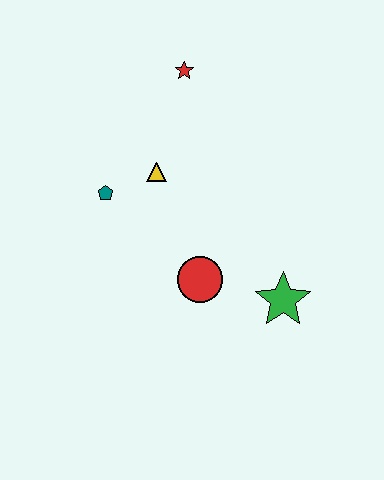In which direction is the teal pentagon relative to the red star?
The teal pentagon is below the red star.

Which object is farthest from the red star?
The green star is farthest from the red star.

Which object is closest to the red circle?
The green star is closest to the red circle.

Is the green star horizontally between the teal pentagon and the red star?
No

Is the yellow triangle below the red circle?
No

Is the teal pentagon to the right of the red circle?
No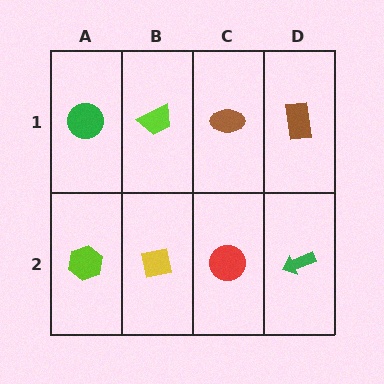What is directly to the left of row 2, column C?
A yellow square.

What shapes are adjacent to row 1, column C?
A red circle (row 2, column C), a lime trapezoid (row 1, column B), a brown rectangle (row 1, column D).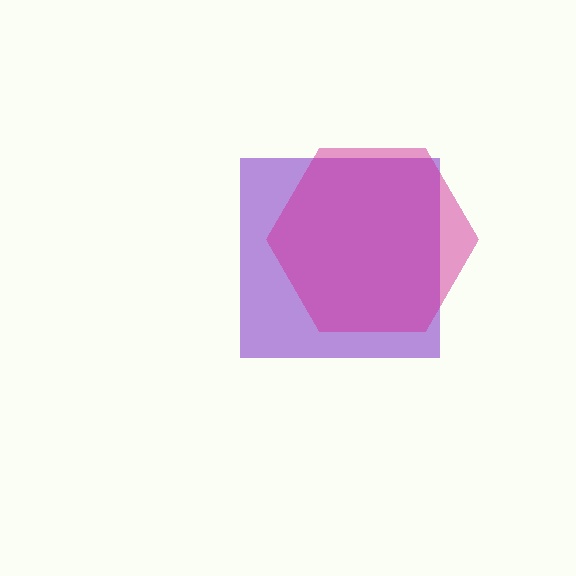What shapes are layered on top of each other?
The layered shapes are: a purple square, a magenta hexagon.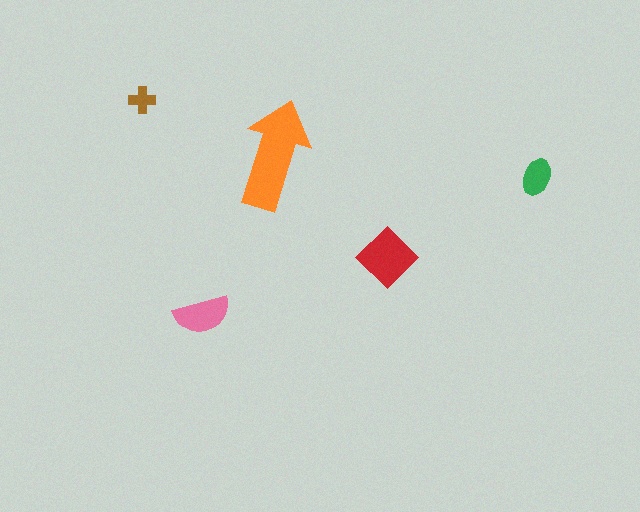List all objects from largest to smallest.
The orange arrow, the red diamond, the pink semicircle, the green ellipse, the brown cross.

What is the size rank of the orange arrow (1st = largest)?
1st.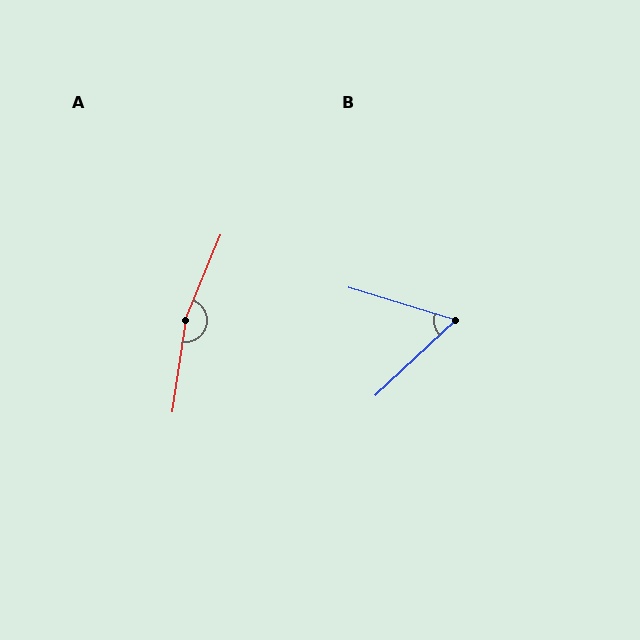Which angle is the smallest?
B, at approximately 60 degrees.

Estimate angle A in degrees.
Approximately 166 degrees.